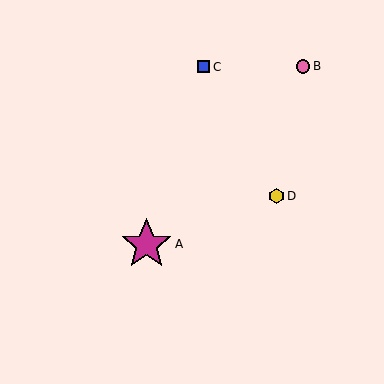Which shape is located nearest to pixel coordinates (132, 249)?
The magenta star (labeled A) at (147, 244) is nearest to that location.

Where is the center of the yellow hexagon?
The center of the yellow hexagon is at (276, 196).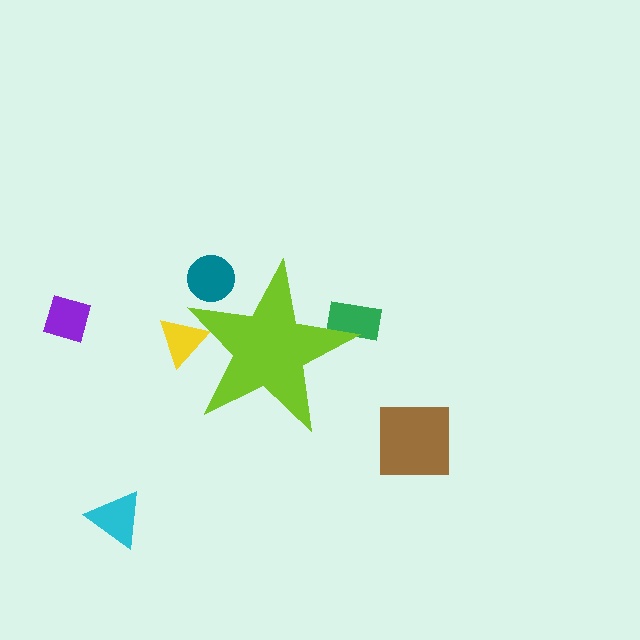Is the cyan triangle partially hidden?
No, the cyan triangle is fully visible.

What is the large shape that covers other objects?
A lime star.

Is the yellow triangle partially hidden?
Yes, the yellow triangle is partially hidden behind the lime star.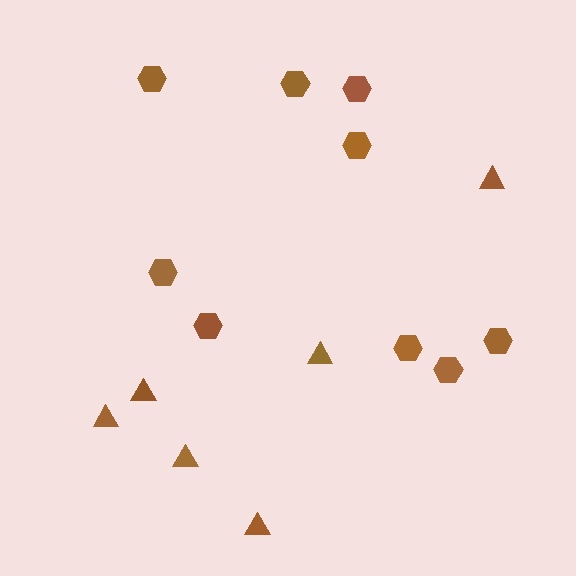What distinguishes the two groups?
There are 2 groups: one group of triangles (6) and one group of hexagons (9).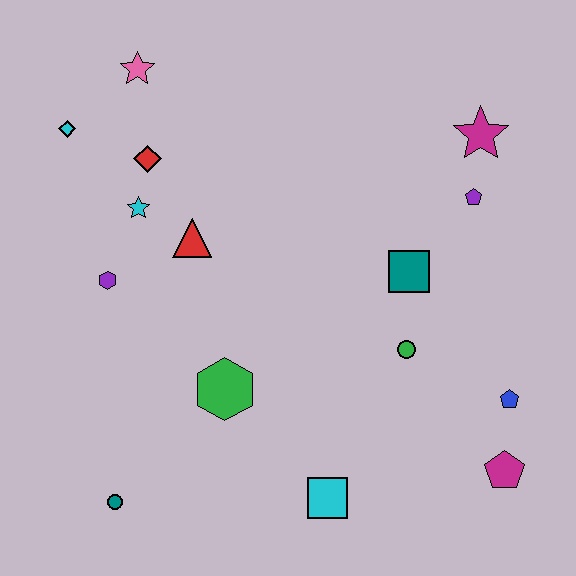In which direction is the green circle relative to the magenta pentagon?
The green circle is above the magenta pentagon.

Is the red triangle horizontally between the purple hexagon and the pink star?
No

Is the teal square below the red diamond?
Yes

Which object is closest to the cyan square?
The green hexagon is closest to the cyan square.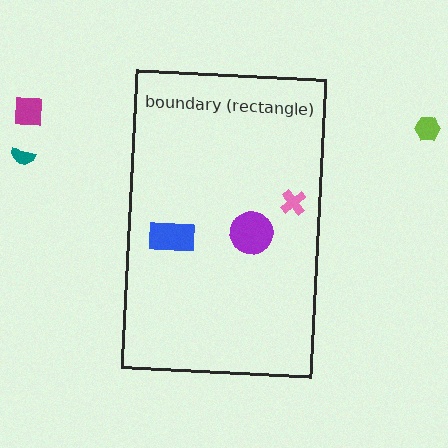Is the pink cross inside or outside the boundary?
Inside.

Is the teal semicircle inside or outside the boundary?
Outside.